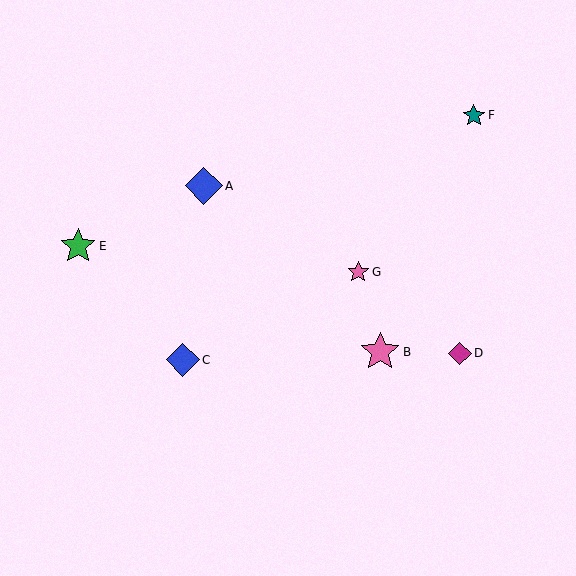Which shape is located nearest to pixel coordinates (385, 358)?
The pink star (labeled B) at (380, 352) is nearest to that location.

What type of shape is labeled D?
Shape D is a magenta diamond.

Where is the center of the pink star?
The center of the pink star is at (358, 272).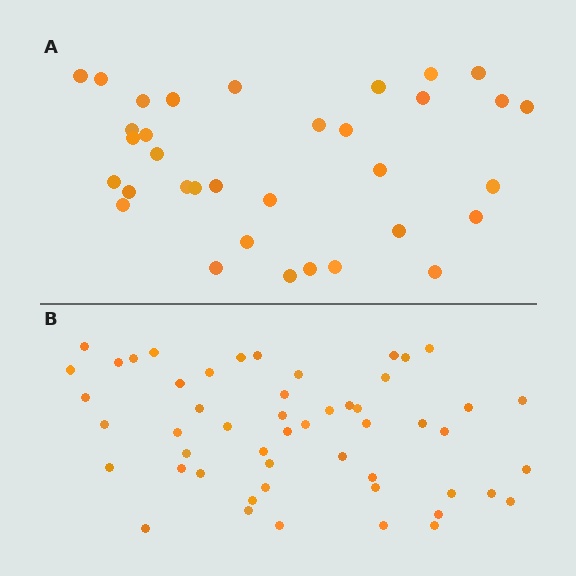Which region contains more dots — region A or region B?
Region B (the bottom region) has more dots.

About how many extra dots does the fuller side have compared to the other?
Region B has approximately 20 more dots than region A.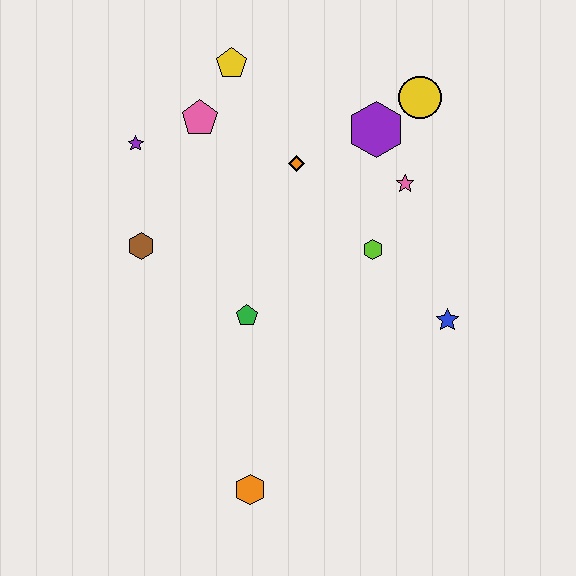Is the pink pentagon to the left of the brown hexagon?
No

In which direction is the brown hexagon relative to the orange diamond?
The brown hexagon is to the left of the orange diamond.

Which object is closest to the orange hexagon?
The green pentagon is closest to the orange hexagon.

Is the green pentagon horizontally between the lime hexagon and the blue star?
No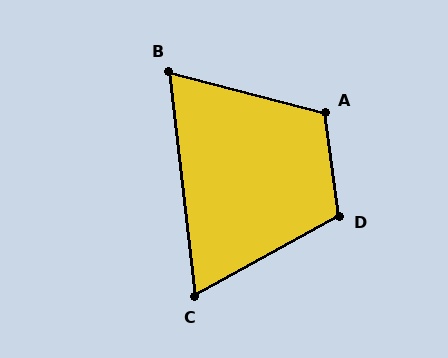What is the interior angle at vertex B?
Approximately 69 degrees (acute).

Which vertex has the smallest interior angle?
C, at approximately 68 degrees.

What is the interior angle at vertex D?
Approximately 111 degrees (obtuse).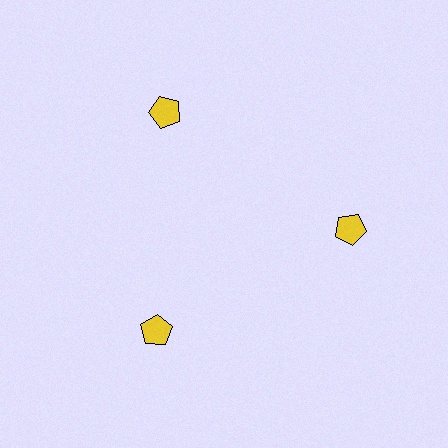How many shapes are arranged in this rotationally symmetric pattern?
There are 3 shapes, arranged in 3 groups of 1.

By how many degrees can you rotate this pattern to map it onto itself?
The pattern maps onto itself every 120 degrees of rotation.